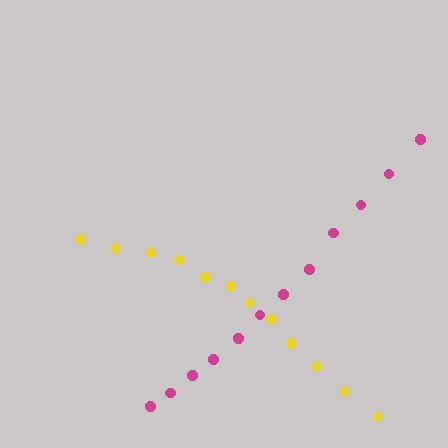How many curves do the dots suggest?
There are 2 distinct paths.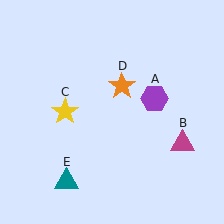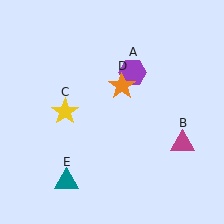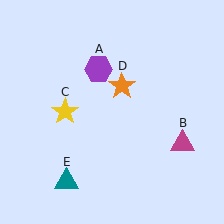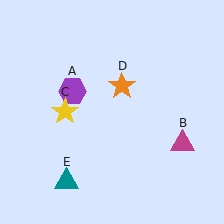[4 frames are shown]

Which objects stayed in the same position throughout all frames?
Magenta triangle (object B) and yellow star (object C) and orange star (object D) and teal triangle (object E) remained stationary.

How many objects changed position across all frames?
1 object changed position: purple hexagon (object A).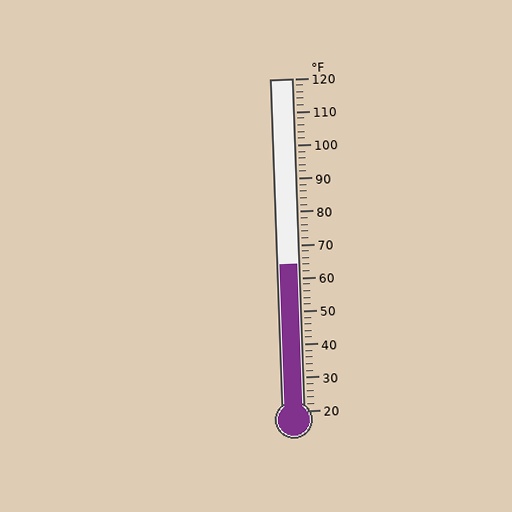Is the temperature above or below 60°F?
The temperature is above 60°F.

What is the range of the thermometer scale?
The thermometer scale ranges from 20°F to 120°F.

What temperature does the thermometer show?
The thermometer shows approximately 64°F.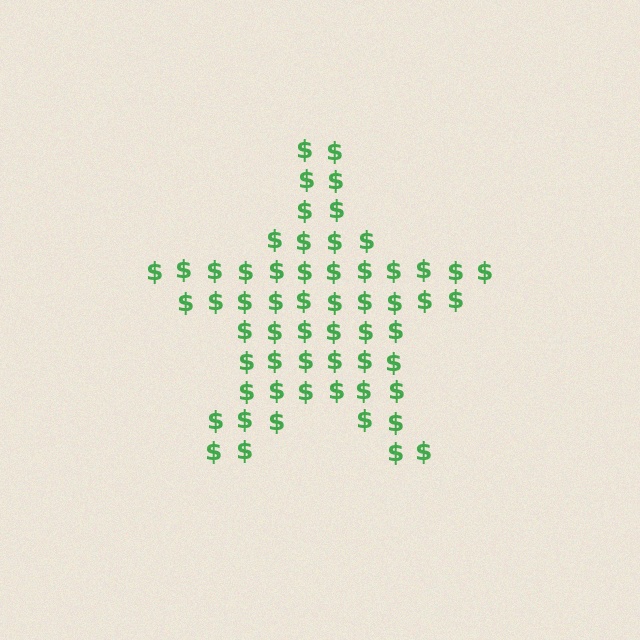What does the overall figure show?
The overall figure shows a star.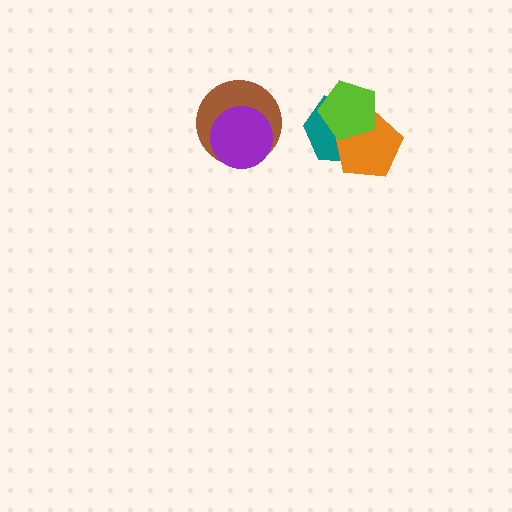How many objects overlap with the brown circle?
1 object overlaps with the brown circle.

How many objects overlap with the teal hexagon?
2 objects overlap with the teal hexagon.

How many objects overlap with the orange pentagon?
2 objects overlap with the orange pentagon.